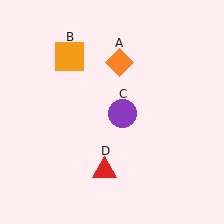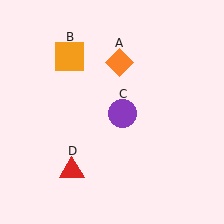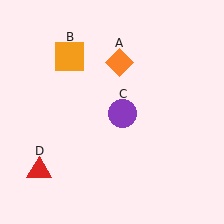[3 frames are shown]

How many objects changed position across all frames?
1 object changed position: red triangle (object D).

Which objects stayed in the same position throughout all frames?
Orange diamond (object A) and orange square (object B) and purple circle (object C) remained stationary.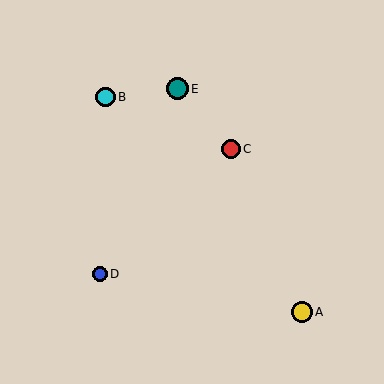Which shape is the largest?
The teal circle (labeled E) is the largest.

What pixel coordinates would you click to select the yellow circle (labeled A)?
Click at (302, 312) to select the yellow circle A.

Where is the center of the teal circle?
The center of the teal circle is at (177, 89).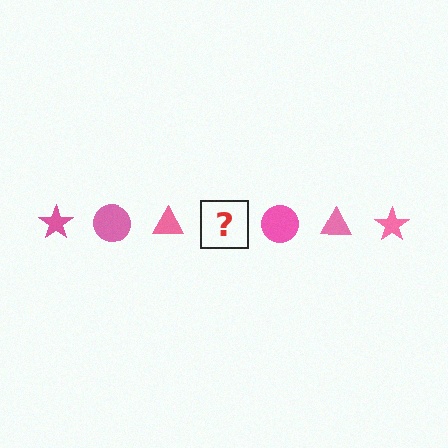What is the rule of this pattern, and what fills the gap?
The rule is that the pattern cycles through star, circle, triangle shapes in pink. The gap should be filled with a pink star.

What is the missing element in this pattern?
The missing element is a pink star.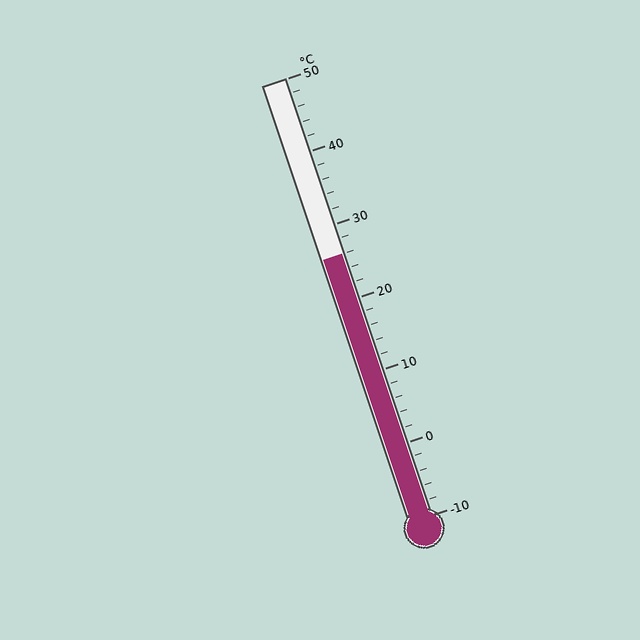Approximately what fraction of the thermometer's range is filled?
The thermometer is filled to approximately 60% of its range.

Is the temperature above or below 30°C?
The temperature is below 30°C.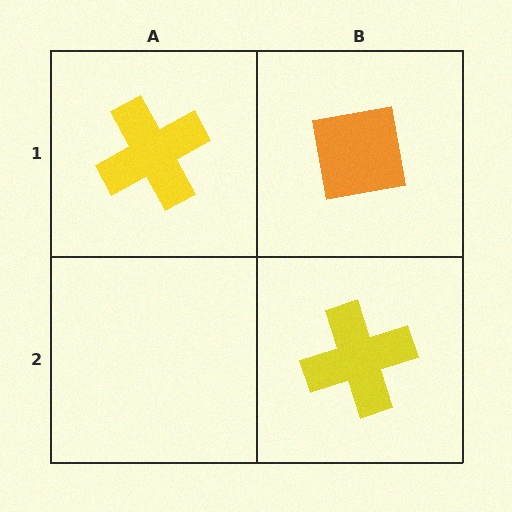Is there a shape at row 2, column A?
No, that cell is empty.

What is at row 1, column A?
A yellow cross.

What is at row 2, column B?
A yellow cross.